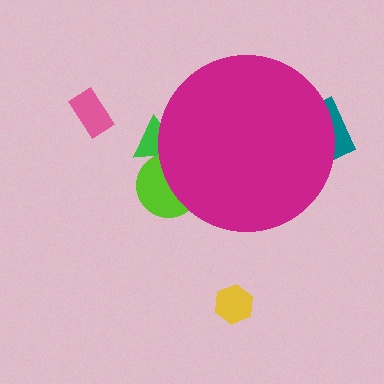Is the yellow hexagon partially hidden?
No, the yellow hexagon is fully visible.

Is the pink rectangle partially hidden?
No, the pink rectangle is fully visible.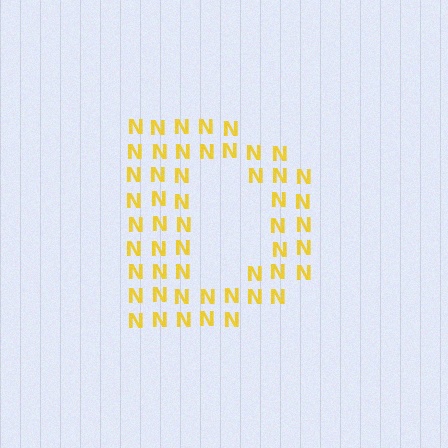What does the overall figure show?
The overall figure shows the letter D.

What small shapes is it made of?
It is made of small letter N's.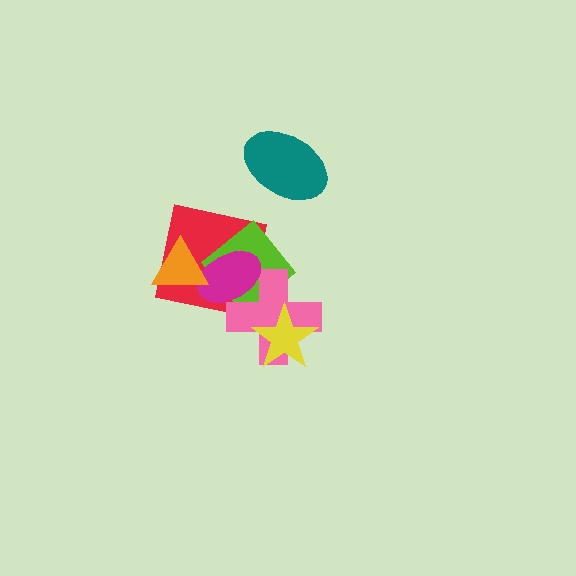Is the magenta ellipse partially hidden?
Yes, it is partially covered by another shape.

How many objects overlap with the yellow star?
1 object overlaps with the yellow star.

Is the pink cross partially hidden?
Yes, it is partially covered by another shape.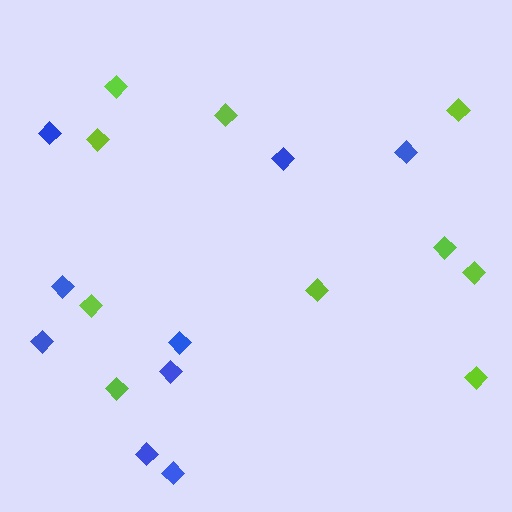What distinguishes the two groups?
There are 2 groups: one group of lime diamonds (10) and one group of blue diamonds (9).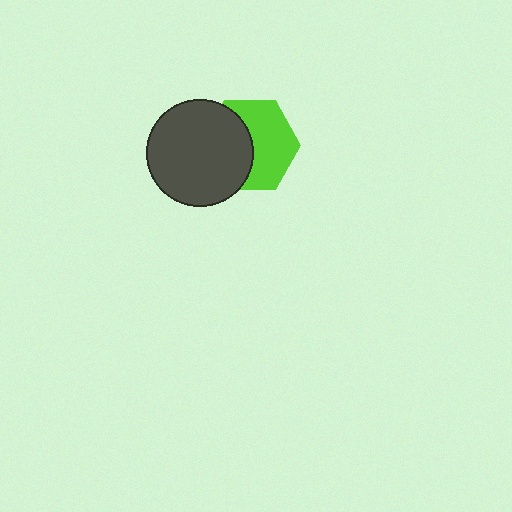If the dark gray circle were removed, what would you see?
You would see the complete lime hexagon.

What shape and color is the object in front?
The object in front is a dark gray circle.